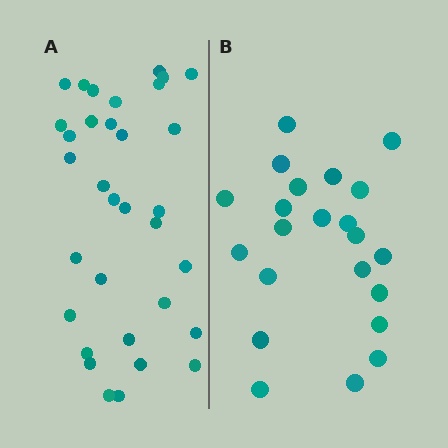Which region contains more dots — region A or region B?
Region A (the left region) has more dots.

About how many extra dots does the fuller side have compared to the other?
Region A has roughly 12 or so more dots than region B.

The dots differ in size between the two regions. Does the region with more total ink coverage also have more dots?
No. Region B has more total ink coverage because its dots are larger, but region A actually contains more individual dots. Total area can be misleading — the number of items is what matters here.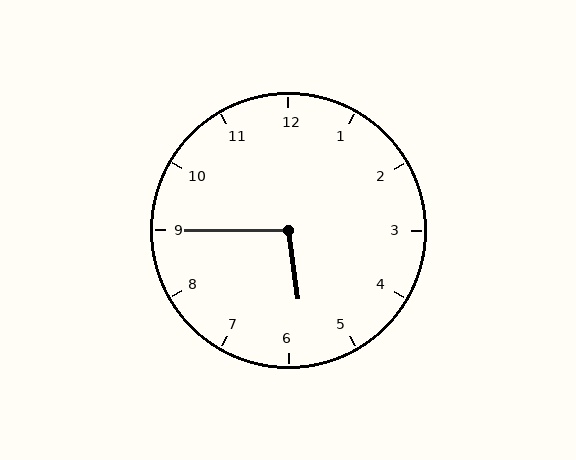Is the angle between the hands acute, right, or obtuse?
It is obtuse.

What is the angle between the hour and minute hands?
Approximately 98 degrees.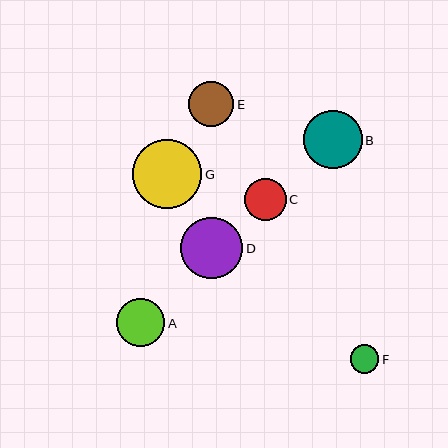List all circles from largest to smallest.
From largest to smallest: G, D, B, A, E, C, F.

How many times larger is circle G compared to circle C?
Circle G is approximately 1.6 times the size of circle C.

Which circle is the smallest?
Circle F is the smallest with a size of approximately 29 pixels.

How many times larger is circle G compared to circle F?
Circle G is approximately 2.4 times the size of circle F.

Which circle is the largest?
Circle G is the largest with a size of approximately 69 pixels.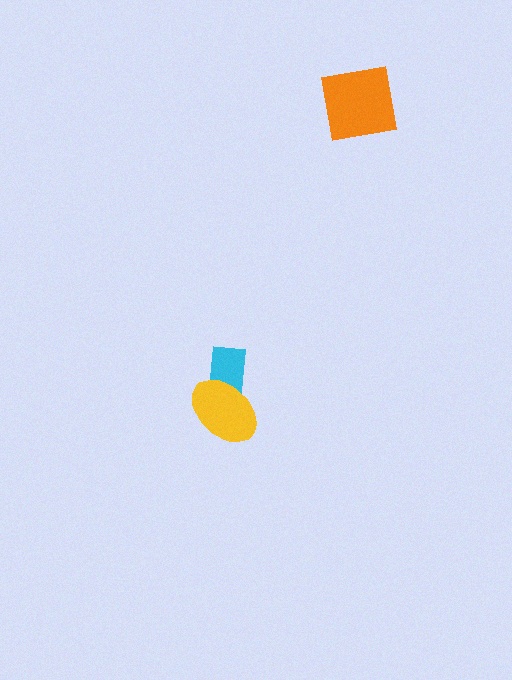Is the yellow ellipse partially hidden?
No, no other shape covers it.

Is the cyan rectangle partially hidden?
Yes, it is partially covered by another shape.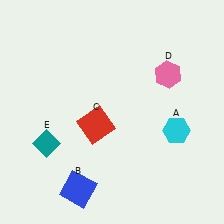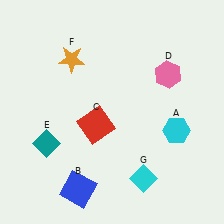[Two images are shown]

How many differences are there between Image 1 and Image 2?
There are 2 differences between the two images.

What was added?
An orange star (F), a cyan diamond (G) were added in Image 2.